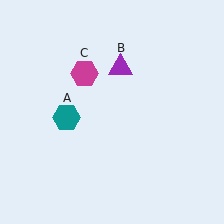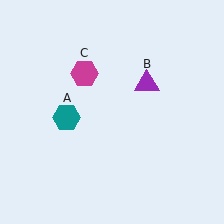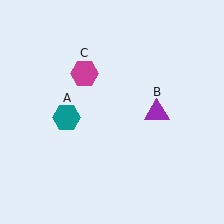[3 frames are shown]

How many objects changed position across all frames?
1 object changed position: purple triangle (object B).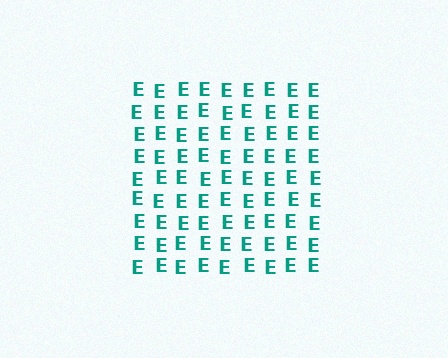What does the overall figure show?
The overall figure shows a square.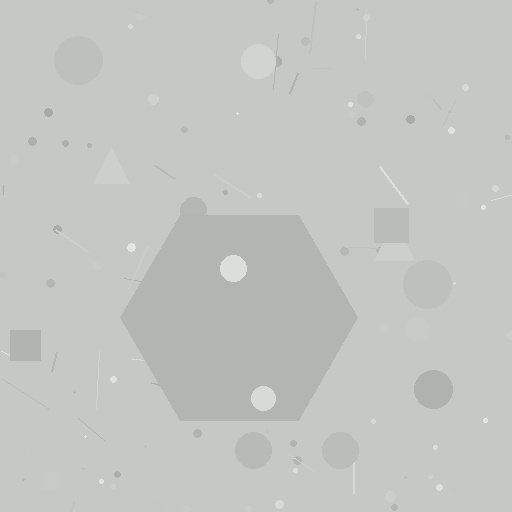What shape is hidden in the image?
A hexagon is hidden in the image.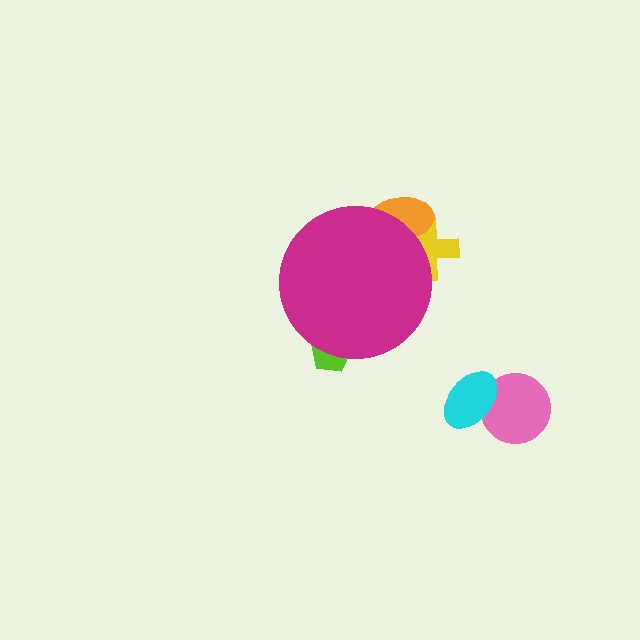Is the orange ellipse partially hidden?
Yes, the orange ellipse is partially hidden behind the magenta circle.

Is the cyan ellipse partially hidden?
No, the cyan ellipse is fully visible.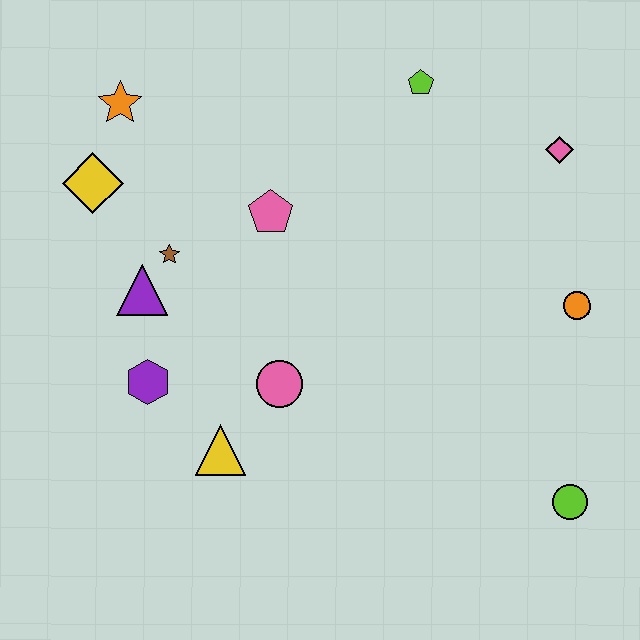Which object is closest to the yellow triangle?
The pink circle is closest to the yellow triangle.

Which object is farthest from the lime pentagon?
The lime circle is farthest from the lime pentagon.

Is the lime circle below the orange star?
Yes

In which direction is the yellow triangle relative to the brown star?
The yellow triangle is below the brown star.